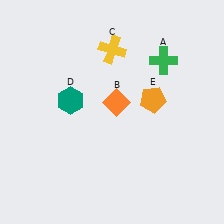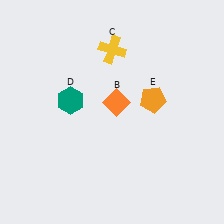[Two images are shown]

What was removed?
The green cross (A) was removed in Image 2.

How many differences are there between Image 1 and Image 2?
There is 1 difference between the two images.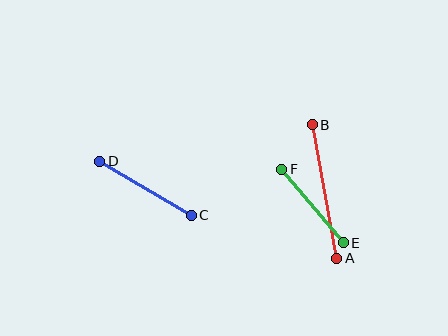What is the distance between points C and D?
The distance is approximately 106 pixels.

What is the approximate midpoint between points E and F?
The midpoint is at approximately (312, 206) pixels.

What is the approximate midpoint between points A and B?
The midpoint is at approximately (325, 191) pixels.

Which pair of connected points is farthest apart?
Points A and B are farthest apart.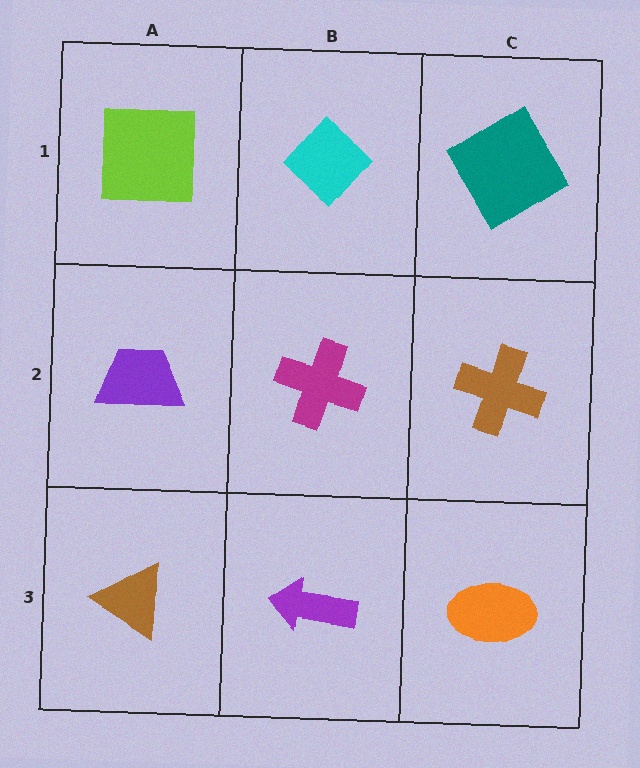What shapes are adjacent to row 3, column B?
A magenta cross (row 2, column B), a brown triangle (row 3, column A), an orange ellipse (row 3, column C).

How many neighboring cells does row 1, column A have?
2.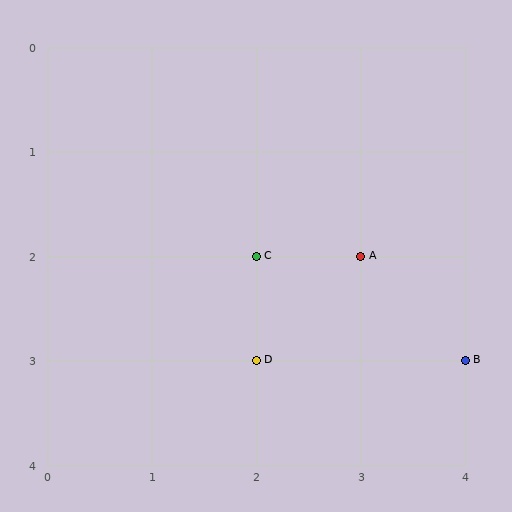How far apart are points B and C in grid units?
Points B and C are 2 columns and 1 row apart (about 2.2 grid units diagonally).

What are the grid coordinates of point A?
Point A is at grid coordinates (3, 2).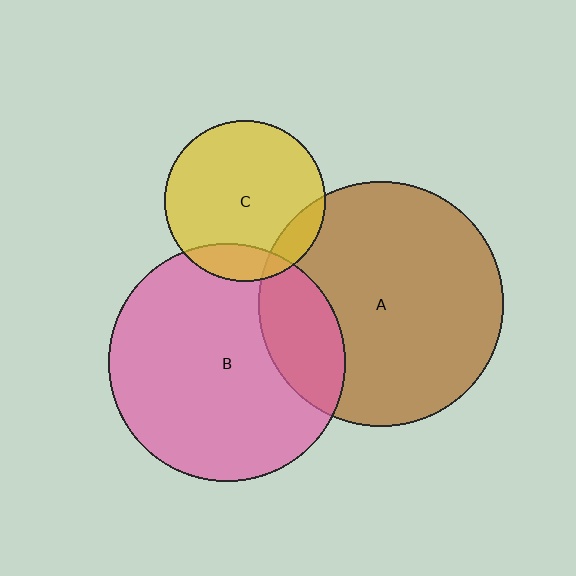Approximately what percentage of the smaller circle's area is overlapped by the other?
Approximately 20%.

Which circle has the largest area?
Circle A (brown).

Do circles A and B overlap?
Yes.